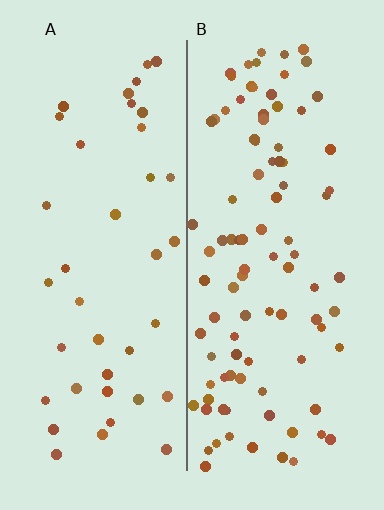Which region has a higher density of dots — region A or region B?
B (the right).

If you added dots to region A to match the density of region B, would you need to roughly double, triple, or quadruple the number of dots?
Approximately double.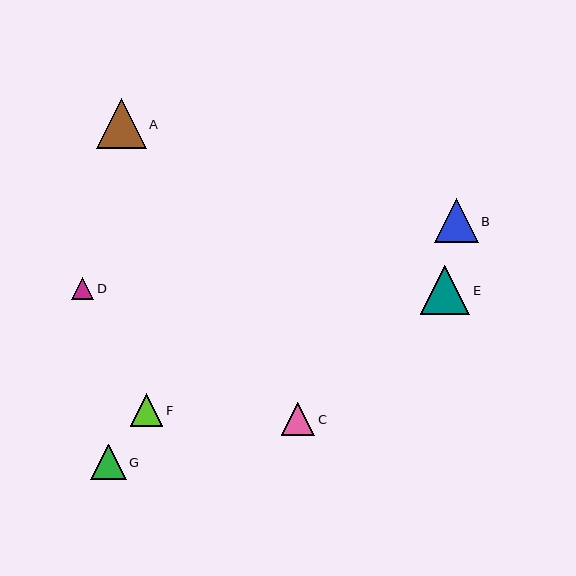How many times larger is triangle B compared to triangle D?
Triangle B is approximately 2.0 times the size of triangle D.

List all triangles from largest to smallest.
From largest to smallest: A, E, B, G, C, F, D.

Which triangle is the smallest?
Triangle D is the smallest with a size of approximately 22 pixels.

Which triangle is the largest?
Triangle A is the largest with a size of approximately 49 pixels.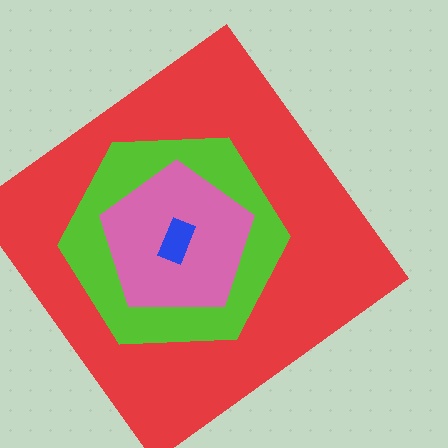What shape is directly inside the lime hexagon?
The pink pentagon.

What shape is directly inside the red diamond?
The lime hexagon.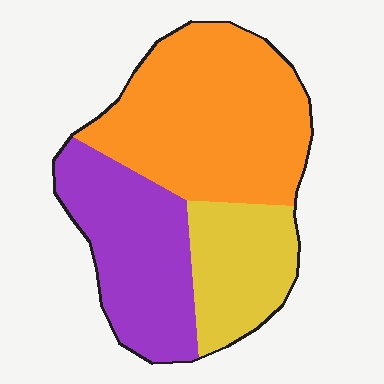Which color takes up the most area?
Orange, at roughly 45%.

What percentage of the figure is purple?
Purple takes up about one third (1/3) of the figure.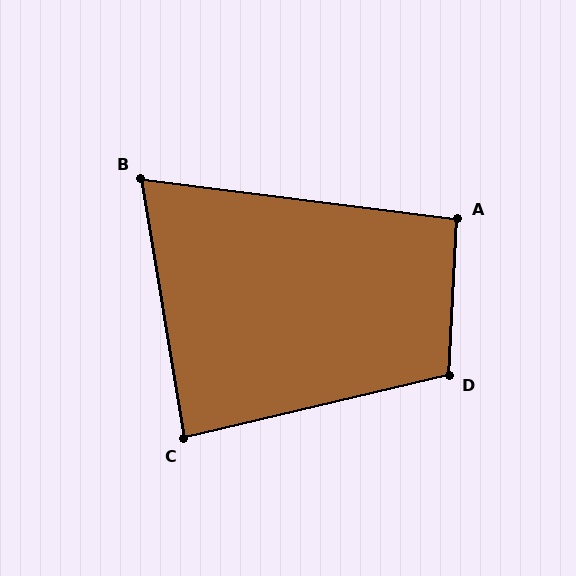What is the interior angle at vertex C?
Approximately 86 degrees (approximately right).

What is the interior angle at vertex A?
Approximately 94 degrees (approximately right).